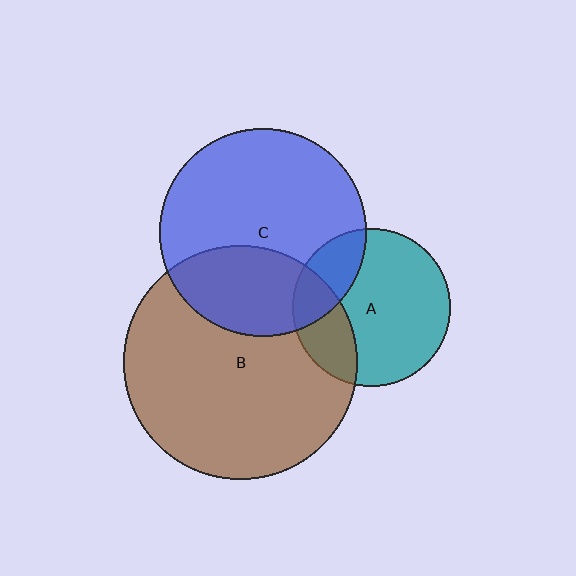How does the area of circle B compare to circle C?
Approximately 1.3 times.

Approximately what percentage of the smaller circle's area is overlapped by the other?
Approximately 20%.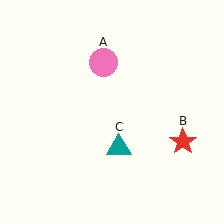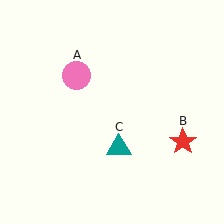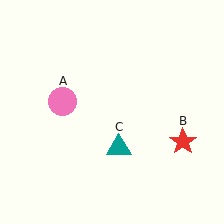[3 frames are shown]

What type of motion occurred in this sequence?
The pink circle (object A) rotated counterclockwise around the center of the scene.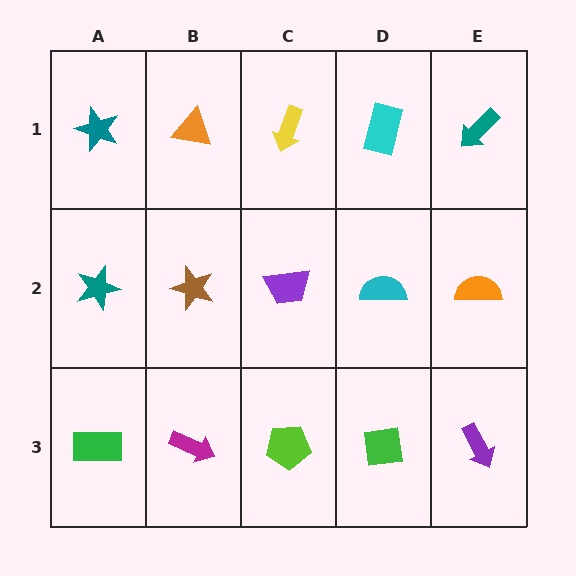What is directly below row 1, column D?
A cyan semicircle.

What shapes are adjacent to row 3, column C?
A purple trapezoid (row 2, column C), a magenta arrow (row 3, column B), a green square (row 3, column D).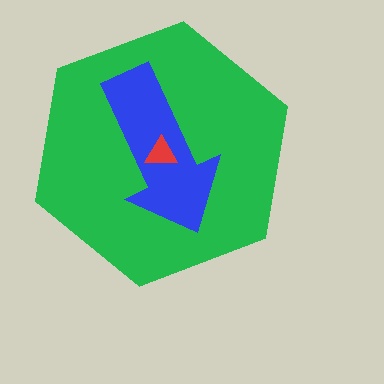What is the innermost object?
The red triangle.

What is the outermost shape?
The green hexagon.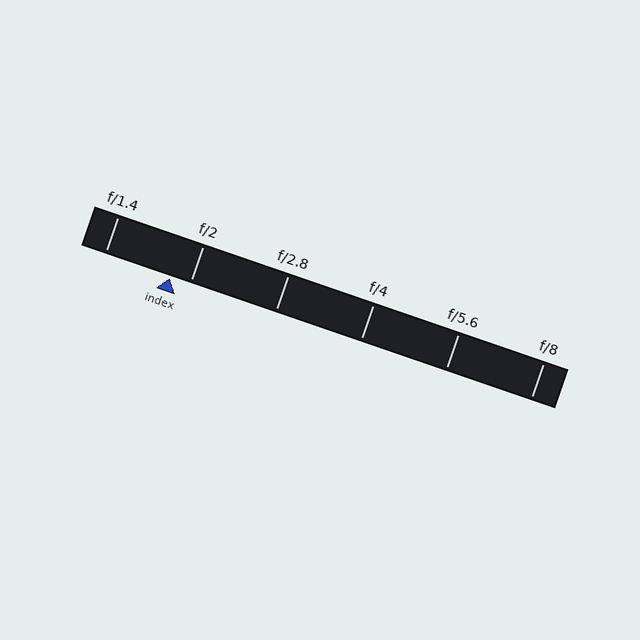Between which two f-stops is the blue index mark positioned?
The index mark is between f/1.4 and f/2.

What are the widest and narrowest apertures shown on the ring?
The widest aperture shown is f/1.4 and the narrowest is f/8.